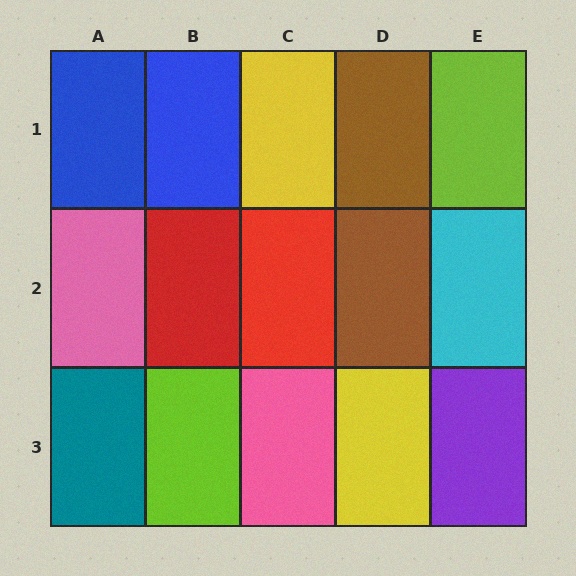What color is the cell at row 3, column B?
Lime.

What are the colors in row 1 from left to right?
Blue, blue, yellow, brown, lime.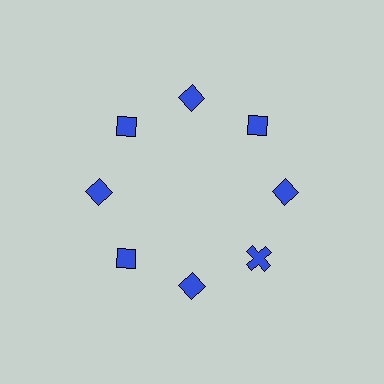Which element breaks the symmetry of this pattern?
The blue cross at roughly the 4 o'clock position breaks the symmetry. All other shapes are blue diamonds.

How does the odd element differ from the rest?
It has a different shape: cross instead of diamond.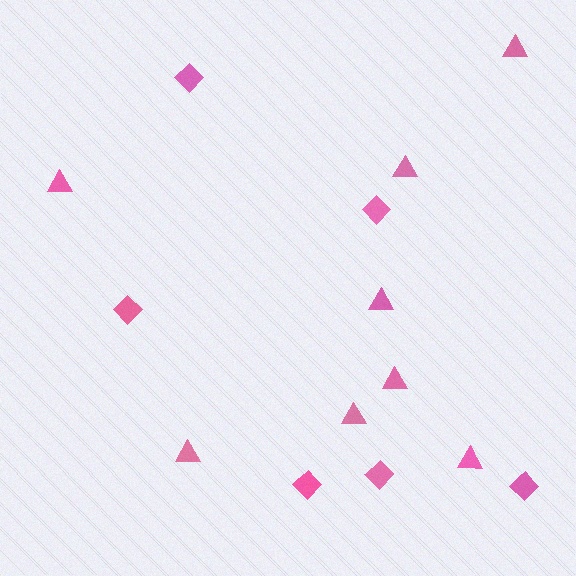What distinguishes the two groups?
There are 2 groups: one group of triangles (8) and one group of diamonds (6).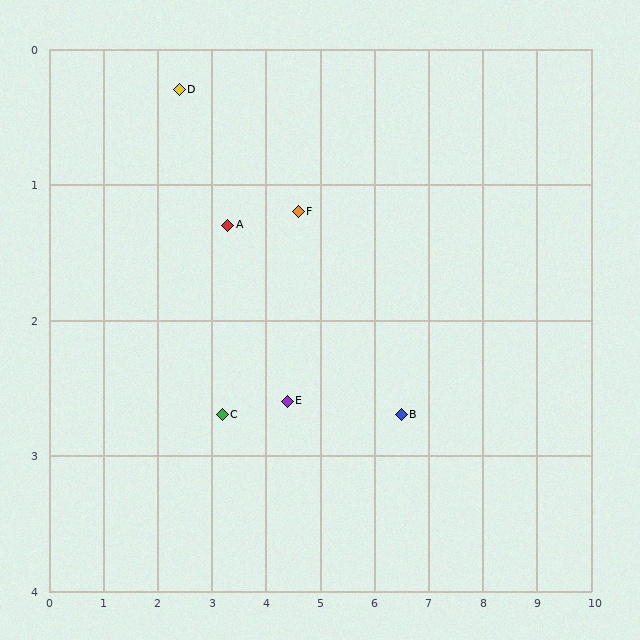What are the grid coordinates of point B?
Point B is at approximately (6.5, 2.7).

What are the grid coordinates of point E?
Point E is at approximately (4.4, 2.6).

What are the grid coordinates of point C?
Point C is at approximately (3.2, 2.7).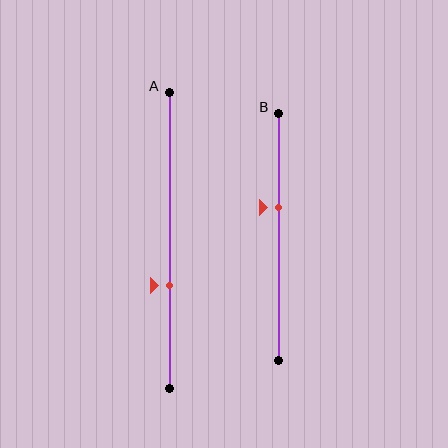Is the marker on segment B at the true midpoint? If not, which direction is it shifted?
No, the marker on segment B is shifted upward by about 12% of the segment length.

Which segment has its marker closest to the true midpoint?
Segment B has its marker closest to the true midpoint.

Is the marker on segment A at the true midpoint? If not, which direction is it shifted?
No, the marker on segment A is shifted downward by about 15% of the segment length.